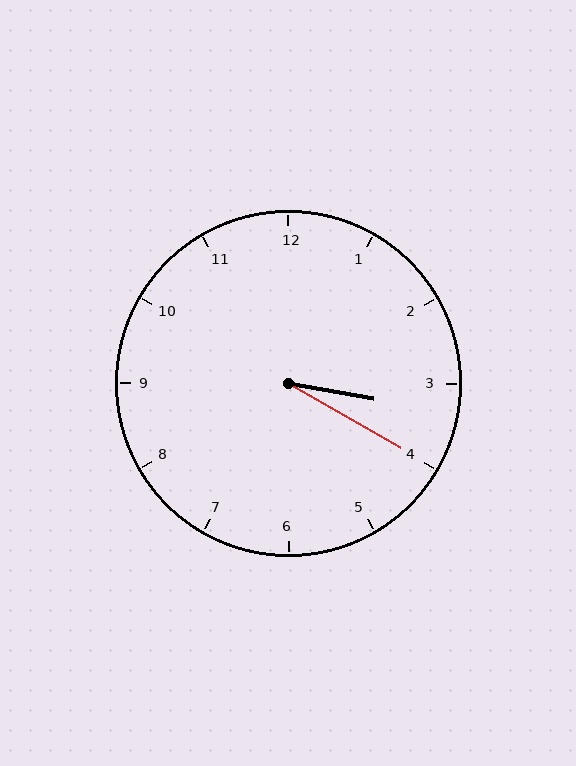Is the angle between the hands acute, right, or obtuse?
It is acute.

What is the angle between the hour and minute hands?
Approximately 20 degrees.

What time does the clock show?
3:20.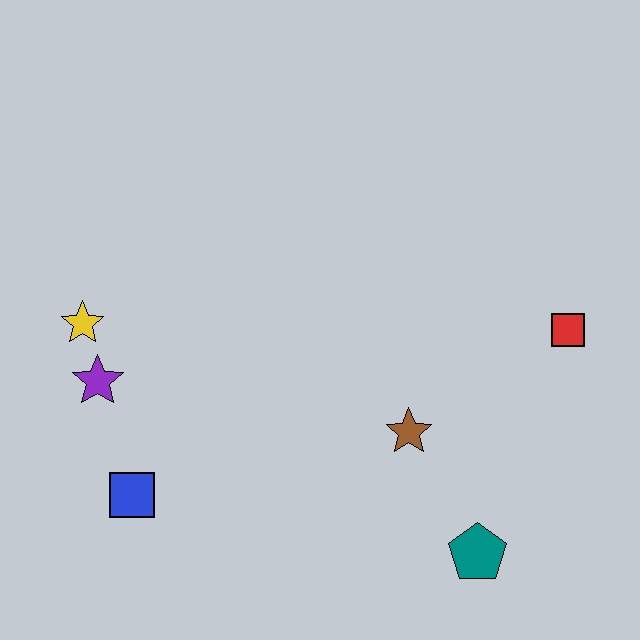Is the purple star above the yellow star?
No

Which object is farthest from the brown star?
The yellow star is farthest from the brown star.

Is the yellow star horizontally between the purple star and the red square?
No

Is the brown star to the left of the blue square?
No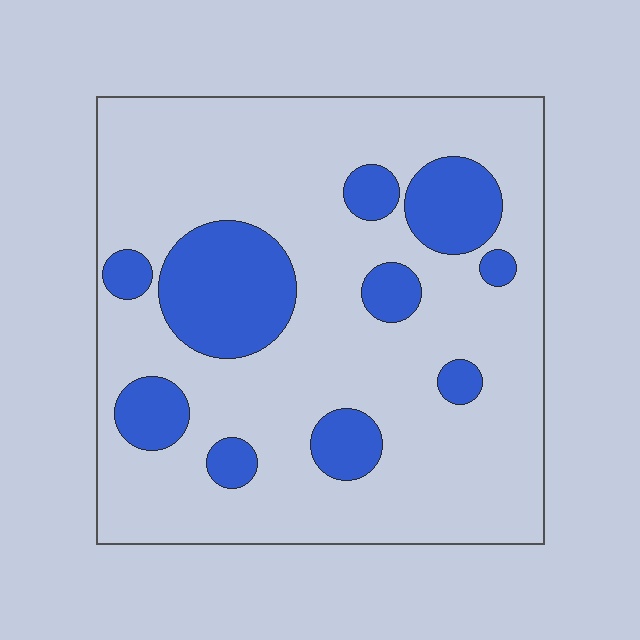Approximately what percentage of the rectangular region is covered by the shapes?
Approximately 20%.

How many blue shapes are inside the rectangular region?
10.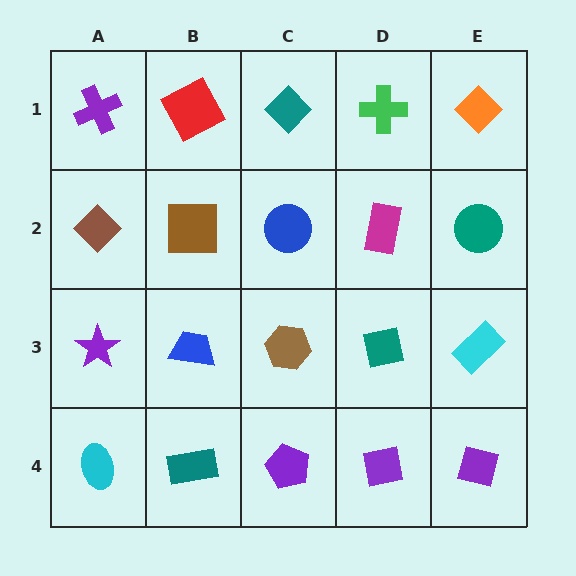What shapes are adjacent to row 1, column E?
A teal circle (row 2, column E), a green cross (row 1, column D).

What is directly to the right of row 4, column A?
A teal rectangle.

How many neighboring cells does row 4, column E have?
2.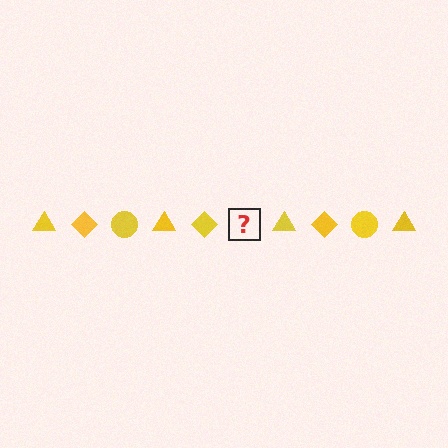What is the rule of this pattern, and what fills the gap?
The rule is that the pattern cycles through triangle, diamond, circle shapes in yellow. The gap should be filled with a yellow circle.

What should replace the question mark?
The question mark should be replaced with a yellow circle.